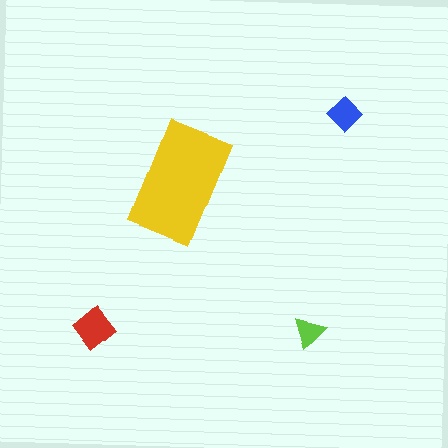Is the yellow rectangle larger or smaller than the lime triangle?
Larger.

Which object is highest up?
The blue diamond is topmost.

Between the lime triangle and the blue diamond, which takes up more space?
The blue diamond.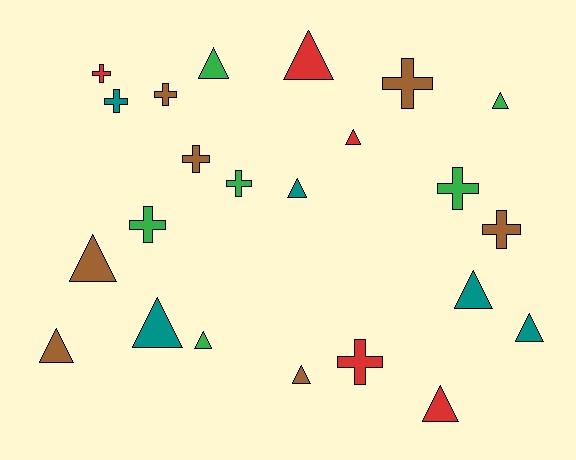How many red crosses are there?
There are 2 red crosses.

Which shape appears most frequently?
Triangle, with 13 objects.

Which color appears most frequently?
Brown, with 7 objects.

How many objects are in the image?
There are 23 objects.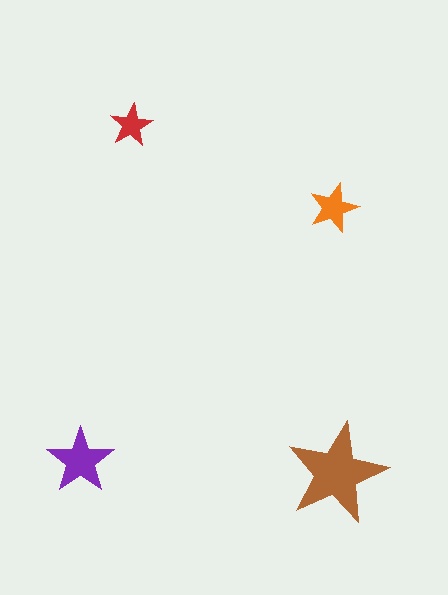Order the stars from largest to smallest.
the brown one, the purple one, the orange one, the red one.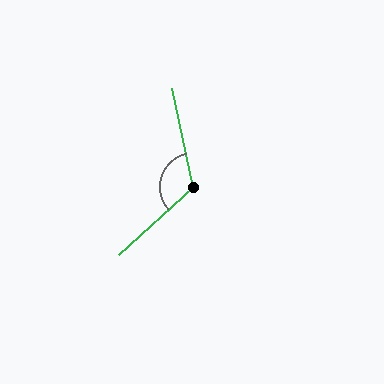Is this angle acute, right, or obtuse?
It is obtuse.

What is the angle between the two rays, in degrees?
Approximately 120 degrees.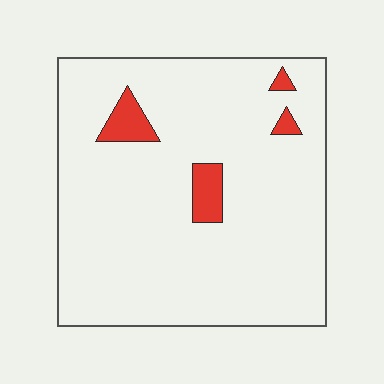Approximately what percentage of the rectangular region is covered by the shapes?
Approximately 5%.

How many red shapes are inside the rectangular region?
4.